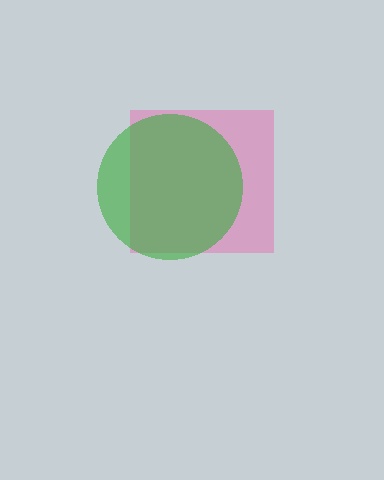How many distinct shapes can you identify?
There are 2 distinct shapes: a pink square, a green circle.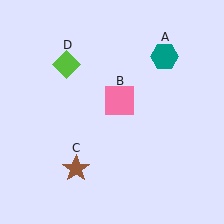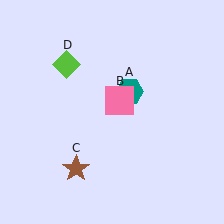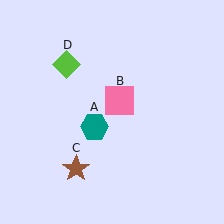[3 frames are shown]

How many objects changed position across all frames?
1 object changed position: teal hexagon (object A).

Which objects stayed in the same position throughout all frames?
Pink square (object B) and brown star (object C) and lime diamond (object D) remained stationary.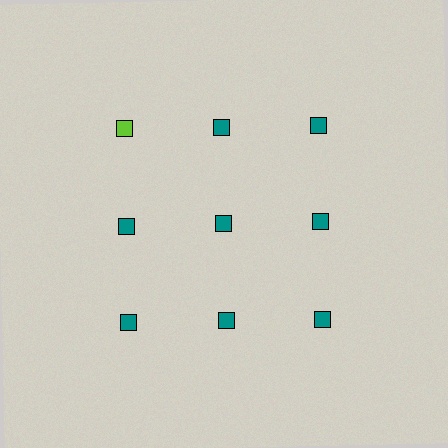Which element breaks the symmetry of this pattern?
The lime square in the top row, leftmost column breaks the symmetry. All other shapes are teal squares.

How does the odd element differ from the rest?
It has a different color: lime instead of teal.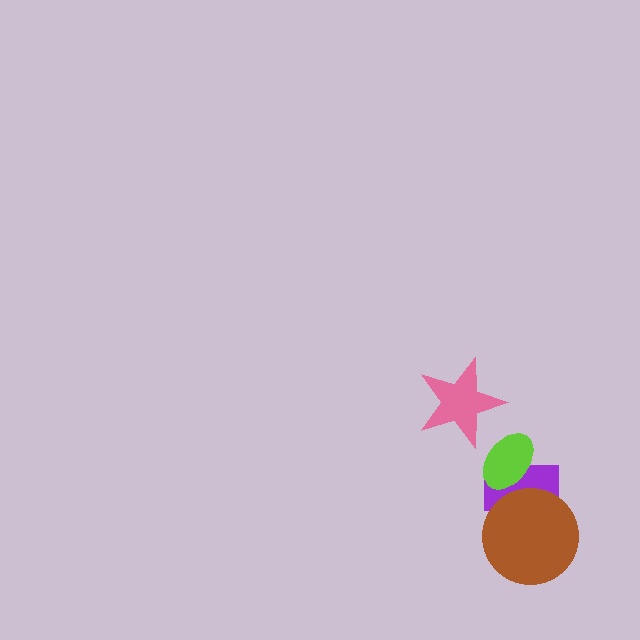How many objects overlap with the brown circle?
1 object overlaps with the brown circle.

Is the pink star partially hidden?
No, no other shape covers it.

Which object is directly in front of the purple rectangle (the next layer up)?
The lime ellipse is directly in front of the purple rectangle.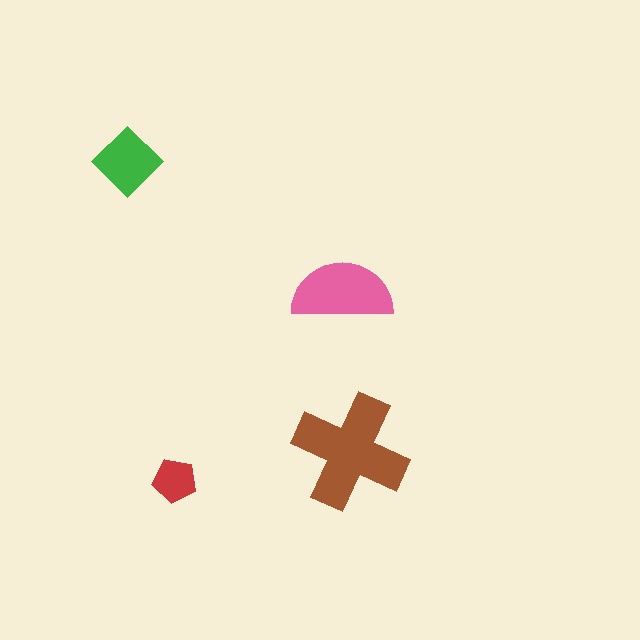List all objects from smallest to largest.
The red pentagon, the green diamond, the pink semicircle, the brown cross.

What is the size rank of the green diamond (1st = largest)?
3rd.